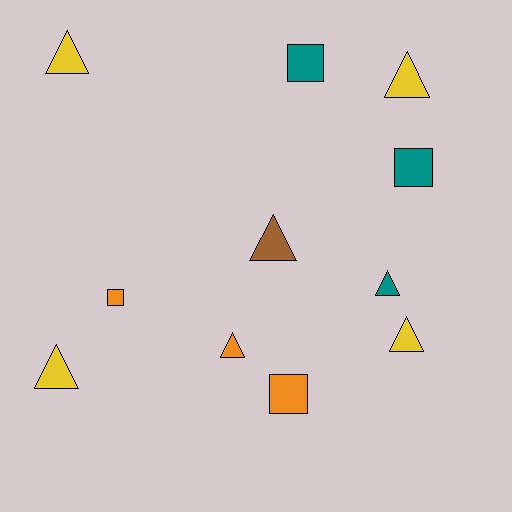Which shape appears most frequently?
Triangle, with 7 objects.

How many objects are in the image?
There are 11 objects.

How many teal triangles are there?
There is 1 teal triangle.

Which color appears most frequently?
Yellow, with 4 objects.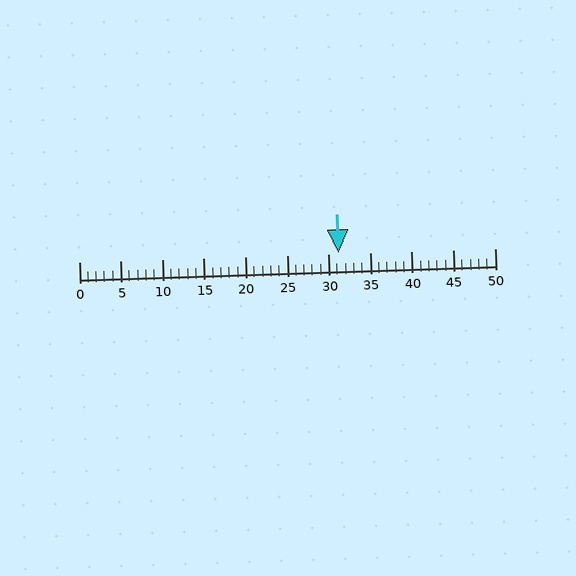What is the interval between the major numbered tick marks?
The major tick marks are spaced 5 units apart.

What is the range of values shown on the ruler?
The ruler shows values from 0 to 50.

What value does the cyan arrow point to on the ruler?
The cyan arrow points to approximately 31.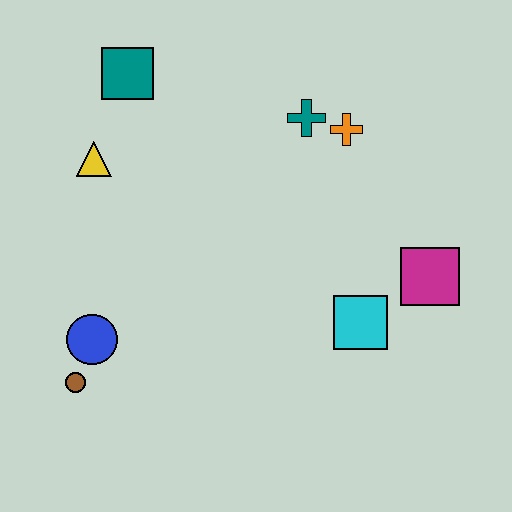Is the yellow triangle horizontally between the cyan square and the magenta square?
No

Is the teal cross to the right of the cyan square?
No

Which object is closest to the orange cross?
The teal cross is closest to the orange cross.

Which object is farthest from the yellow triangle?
The magenta square is farthest from the yellow triangle.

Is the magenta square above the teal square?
No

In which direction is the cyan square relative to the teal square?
The cyan square is below the teal square.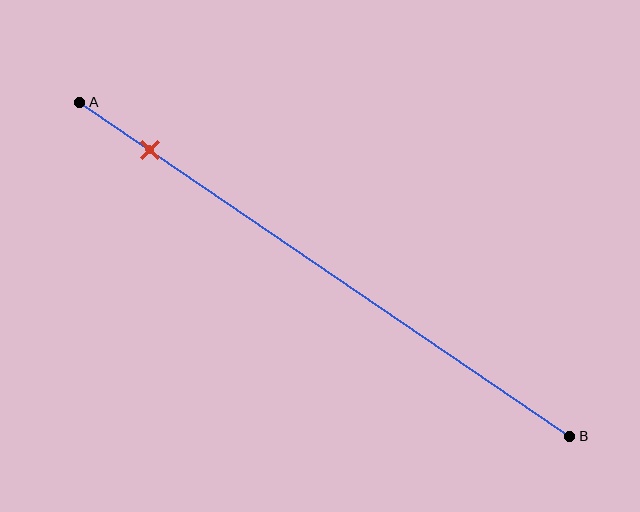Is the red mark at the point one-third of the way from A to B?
No, the mark is at about 15% from A, not at the 33% one-third point.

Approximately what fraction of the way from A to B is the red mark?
The red mark is approximately 15% of the way from A to B.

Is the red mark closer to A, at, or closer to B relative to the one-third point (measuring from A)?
The red mark is closer to point A than the one-third point of segment AB.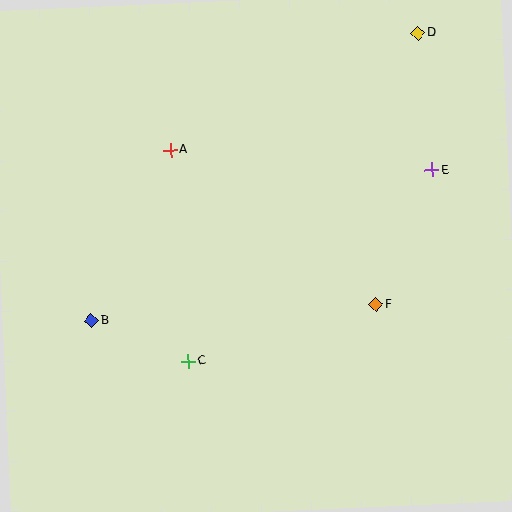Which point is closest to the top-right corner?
Point D is closest to the top-right corner.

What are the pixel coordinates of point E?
Point E is at (432, 170).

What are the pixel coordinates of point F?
Point F is at (376, 305).